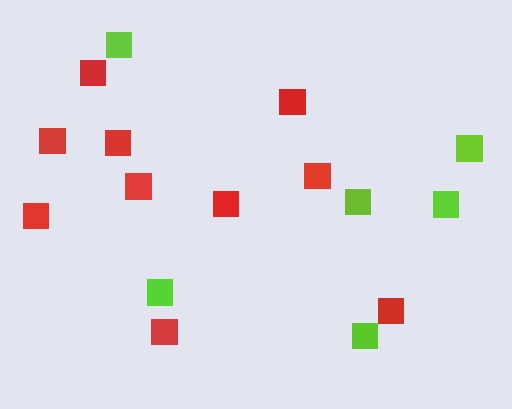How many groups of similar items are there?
There are 2 groups: one group of red squares (10) and one group of lime squares (6).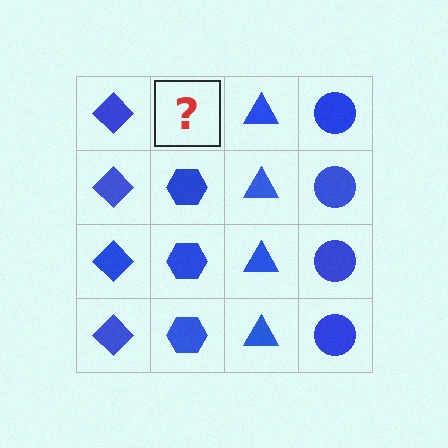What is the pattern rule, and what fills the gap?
The rule is that each column has a consistent shape. The gap should be filled with a blue hexagon.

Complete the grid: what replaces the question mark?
The question mark should be replaced with a blue hexagon.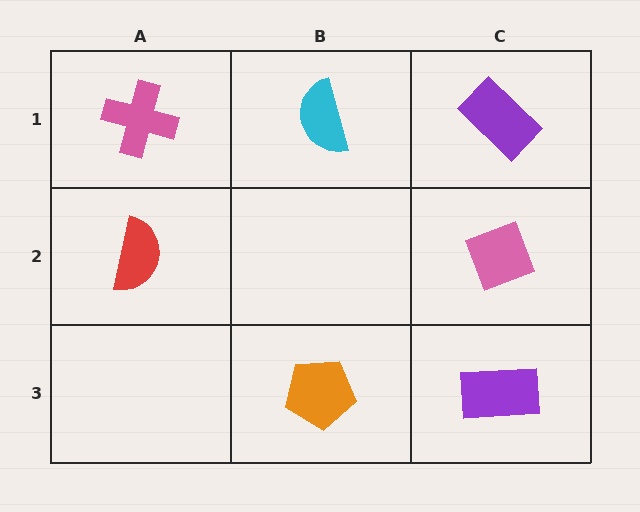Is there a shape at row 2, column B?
No, that cell is empty.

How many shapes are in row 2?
2 shapes.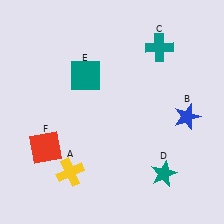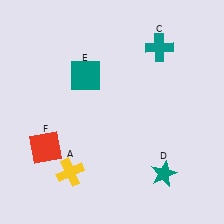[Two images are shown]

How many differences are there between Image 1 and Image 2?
There is 1 difference between the two images.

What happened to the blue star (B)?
The blue star (B) was removed in Image 2. It was in the bottom-right area of Image 1.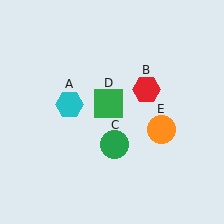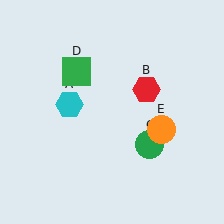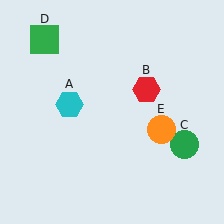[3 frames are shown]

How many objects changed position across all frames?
2 objects changed position: green circle (object C), green square (object D).